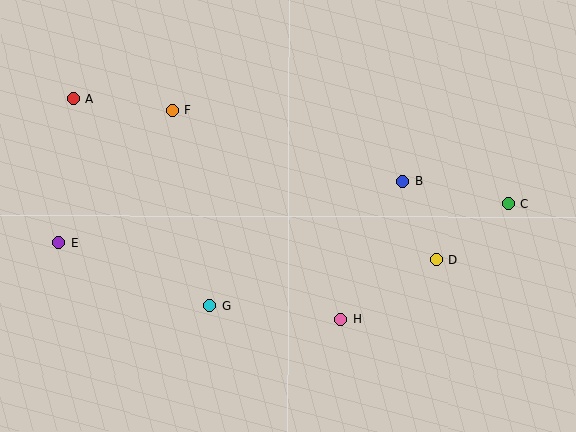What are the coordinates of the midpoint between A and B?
The midpoint between A and B is at (238, 140).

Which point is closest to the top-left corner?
Point A is closest to the top-left corner.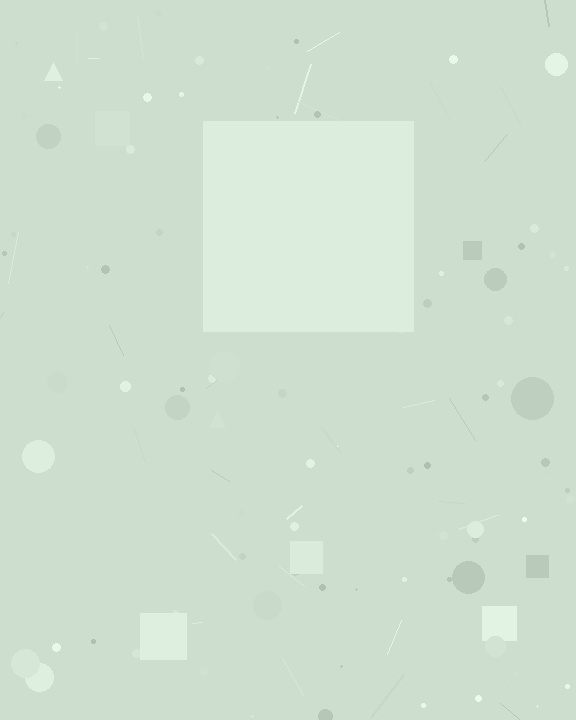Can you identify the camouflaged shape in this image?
The camouflaged shape is a square.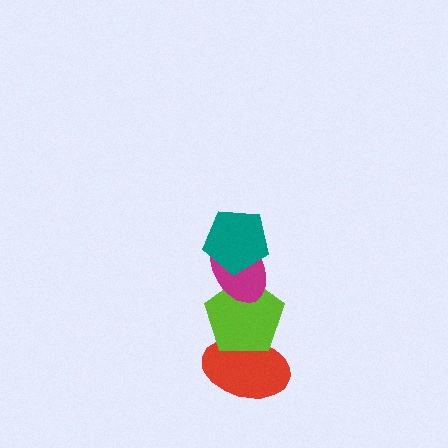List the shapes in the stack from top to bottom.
From top to bottom: the teal pentagon, the magenta ellipse, the lime pentagon, the red ellipse.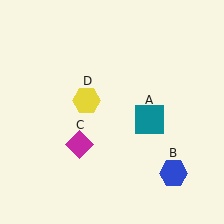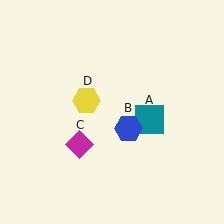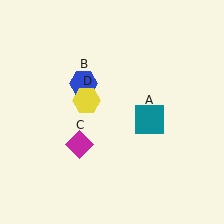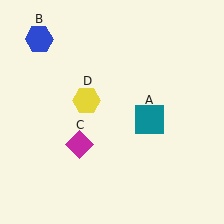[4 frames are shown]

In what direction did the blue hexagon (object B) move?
The blue hexagon (object B) moved up and to the left.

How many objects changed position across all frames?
1 object changed position: blue hexagon (object B).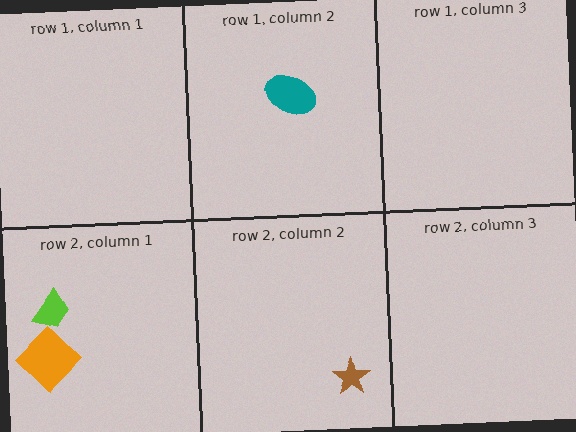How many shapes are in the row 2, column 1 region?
2.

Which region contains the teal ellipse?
The row 1, column 2 region.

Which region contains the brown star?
The row 2, column 2 region.